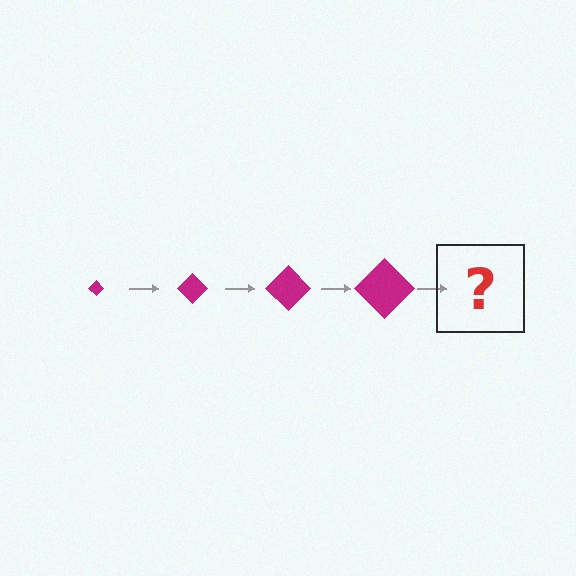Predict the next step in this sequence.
The next step is a magenta diamond, larger than the previous one.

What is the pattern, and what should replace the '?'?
The pattern is that the diamond gets progressively larger each step. The '?' should be a magenta diamond, larger than the previous one.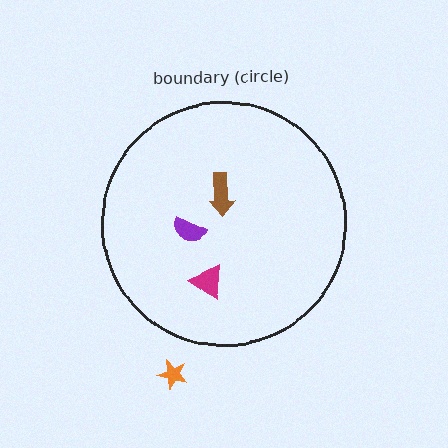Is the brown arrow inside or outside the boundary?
Inside.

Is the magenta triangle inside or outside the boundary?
Inside.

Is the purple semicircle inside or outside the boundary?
Inside.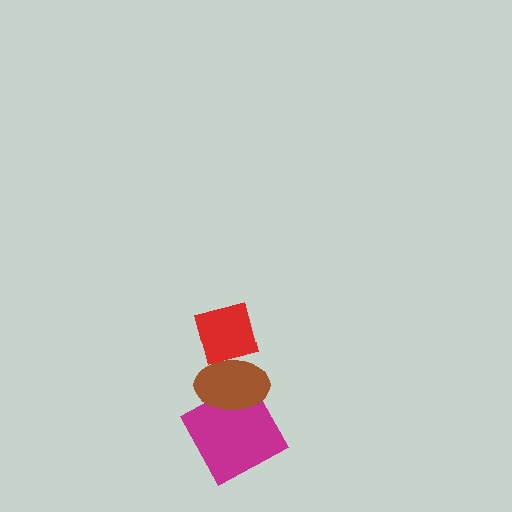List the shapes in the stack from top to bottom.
From top to bottom: the red square, the brown ellipse, the magenta square.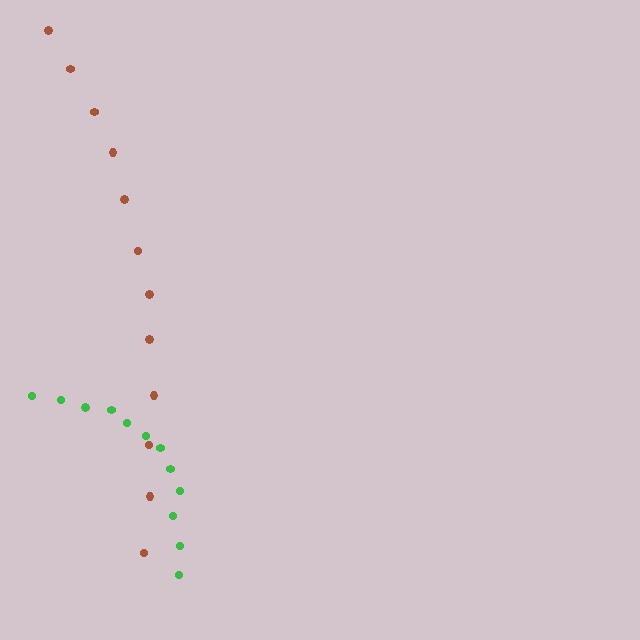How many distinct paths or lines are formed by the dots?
There are 2 distinct paths.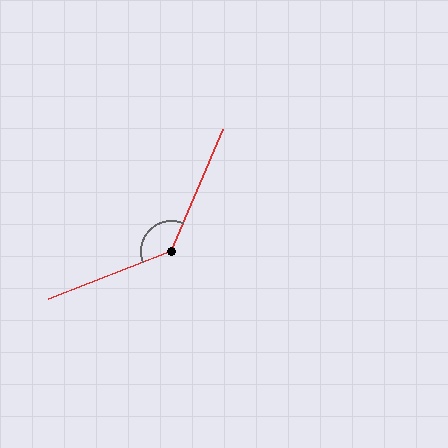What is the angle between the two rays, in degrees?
Approximately 134 degrees.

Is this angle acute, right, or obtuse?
It is obtuse.